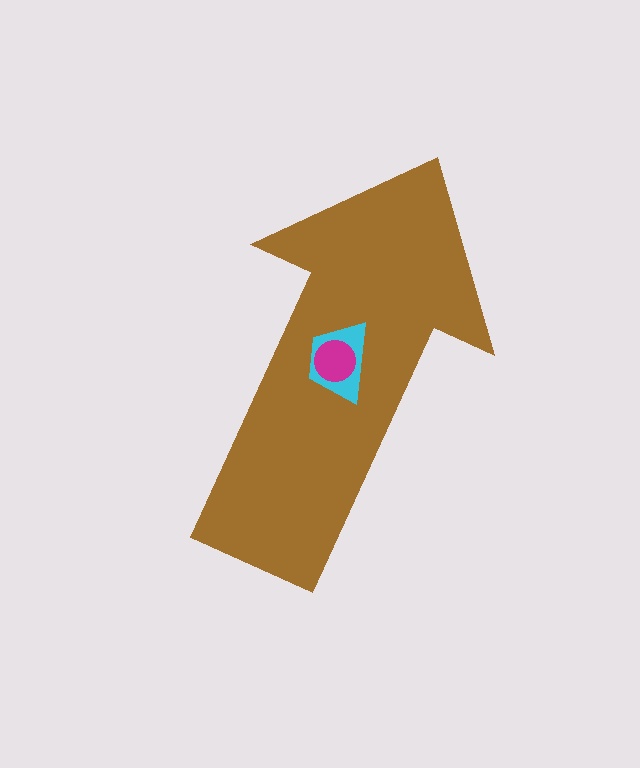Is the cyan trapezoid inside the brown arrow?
Yes.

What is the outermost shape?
The brown arrow.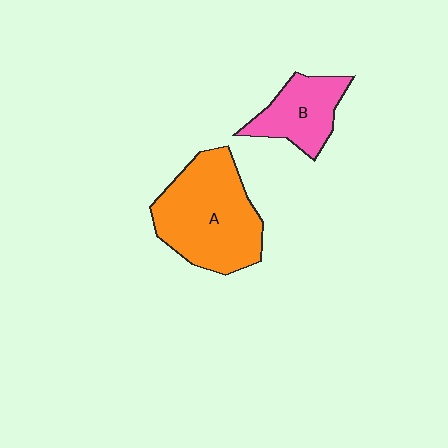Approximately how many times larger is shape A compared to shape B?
Approximately 1.9 times.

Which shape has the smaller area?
Shape B (pink).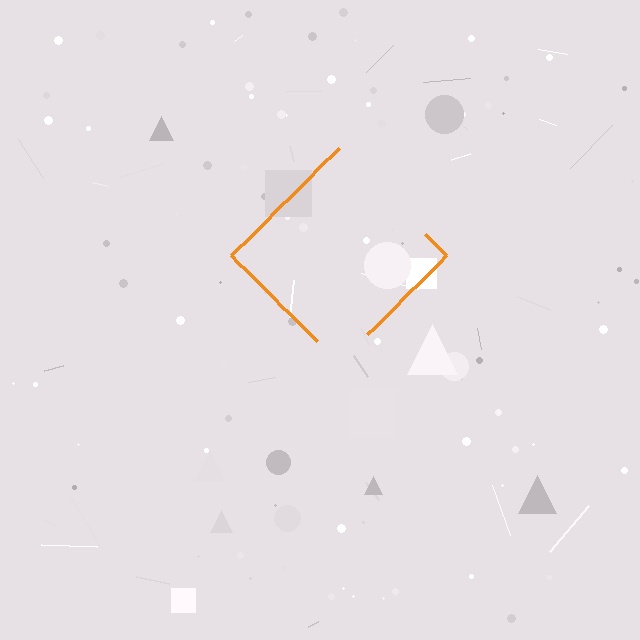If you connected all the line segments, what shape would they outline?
They would outline a diamond.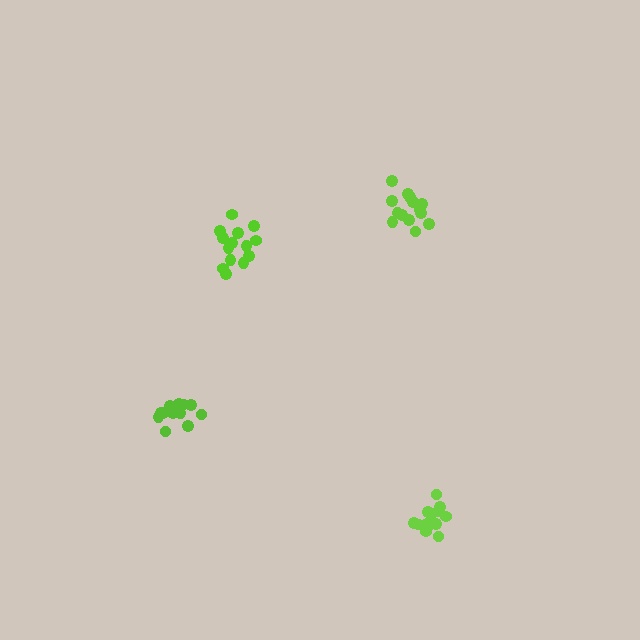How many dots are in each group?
Group 1: 14 dots, Group 2: 13 dots, Group 3: 14 dots, Group 4: 13 dots (54 total).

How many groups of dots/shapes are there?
There are 4 groups.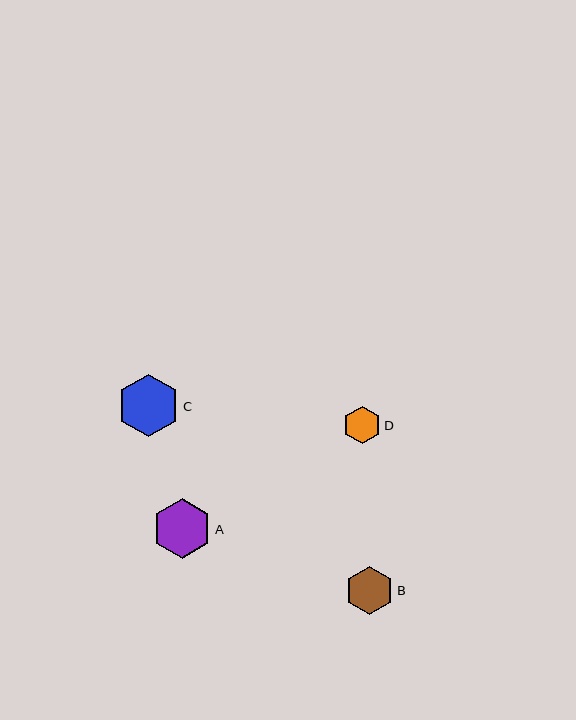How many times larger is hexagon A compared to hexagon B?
Hexagon A is approximately 1.2 times the size of hexagon B.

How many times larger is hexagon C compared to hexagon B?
Hexagon C is approximately 1.3 times the size of hexagon B.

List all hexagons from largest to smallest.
From largest to smallest: C, A, B, D.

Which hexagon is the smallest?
Hexagon D is the smallest with a size of approximately 37 pixels.